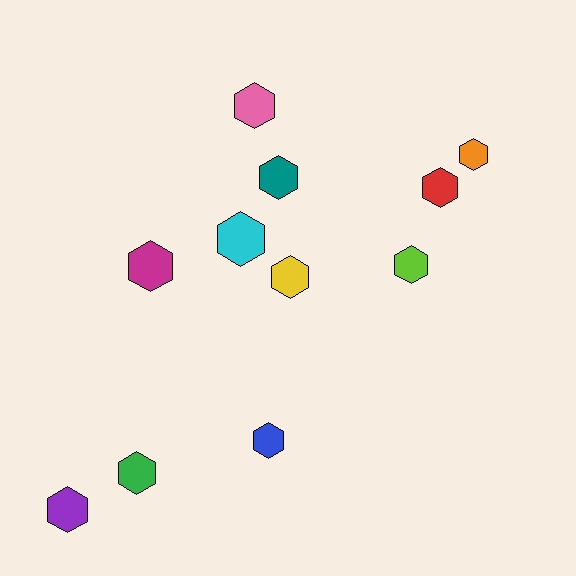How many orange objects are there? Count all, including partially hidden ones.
There is 1 orange object.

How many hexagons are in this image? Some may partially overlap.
There are 11 hexagons.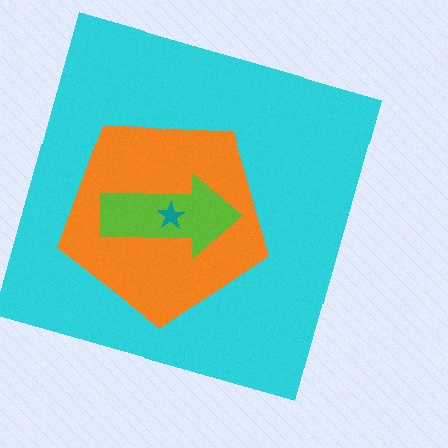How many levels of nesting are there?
4.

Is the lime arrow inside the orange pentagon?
Yes.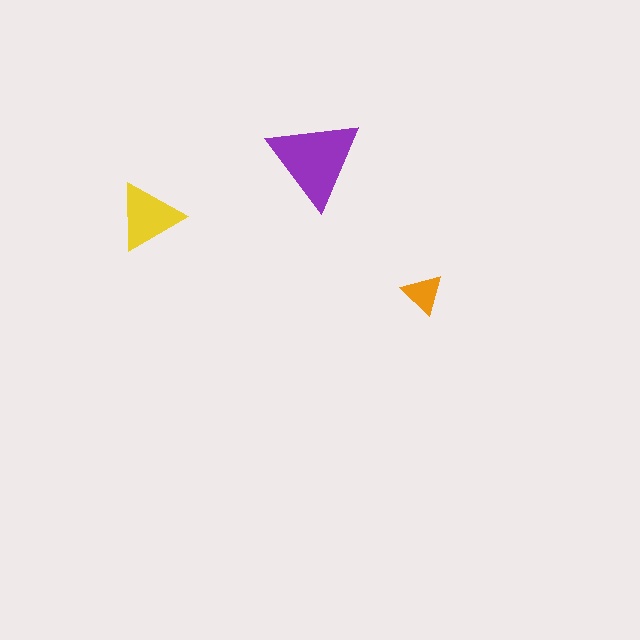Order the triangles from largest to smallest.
the purple one, the yellow one, the orange one.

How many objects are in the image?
There are 3 objects in the image.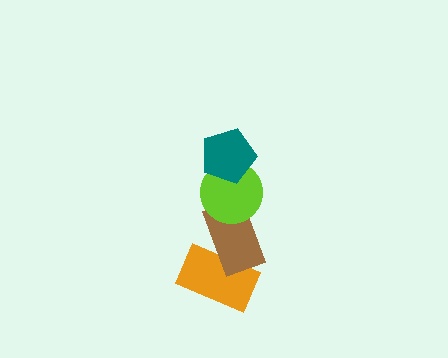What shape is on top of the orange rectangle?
The brown rectangle is on top of the orange rectangle.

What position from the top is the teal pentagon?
The teal pentagon is 1st from the top.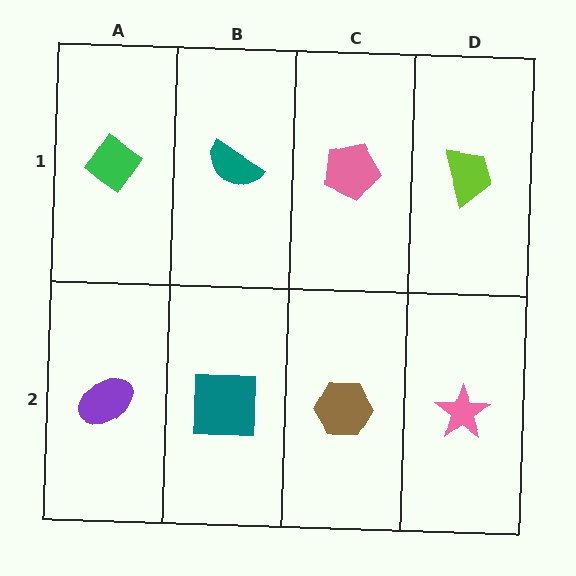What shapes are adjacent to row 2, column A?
A green diamond (row 1, column A), a teal square (row 2, column B).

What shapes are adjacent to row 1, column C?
A brown hexagon (row 2, column C), a teal semicircle (row 1, column B), a lime trapezoid (row 1, column D).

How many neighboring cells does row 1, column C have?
3.